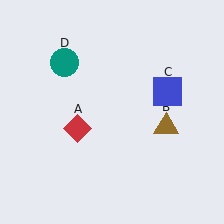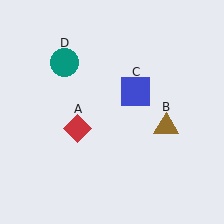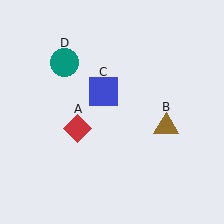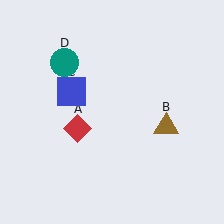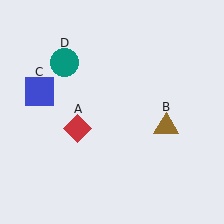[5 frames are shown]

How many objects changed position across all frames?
1 object changed position: blue square (object C).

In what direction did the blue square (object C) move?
The blue square (object C) moved left.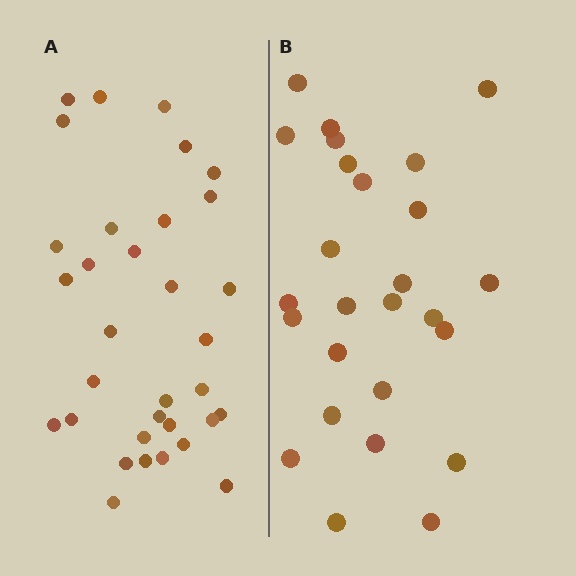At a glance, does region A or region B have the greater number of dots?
Region A (the left region) has more dots.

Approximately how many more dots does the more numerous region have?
Region A has roughly 8 or so more dots than region B.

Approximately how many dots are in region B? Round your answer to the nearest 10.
About 30 dots. (The exact count is 26, which rounds to 30.)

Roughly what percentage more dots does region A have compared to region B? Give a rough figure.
About 25% more.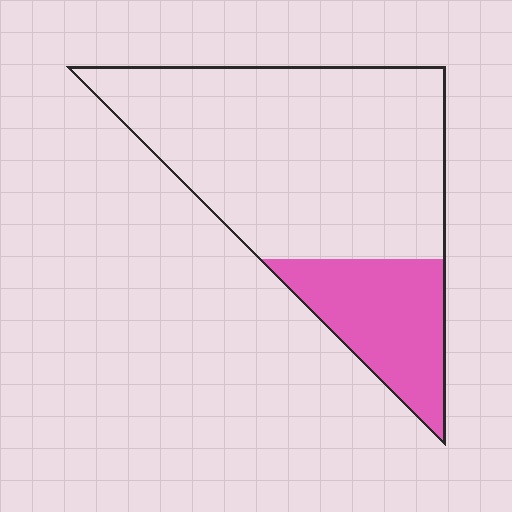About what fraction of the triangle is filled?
About one quarter (1/4).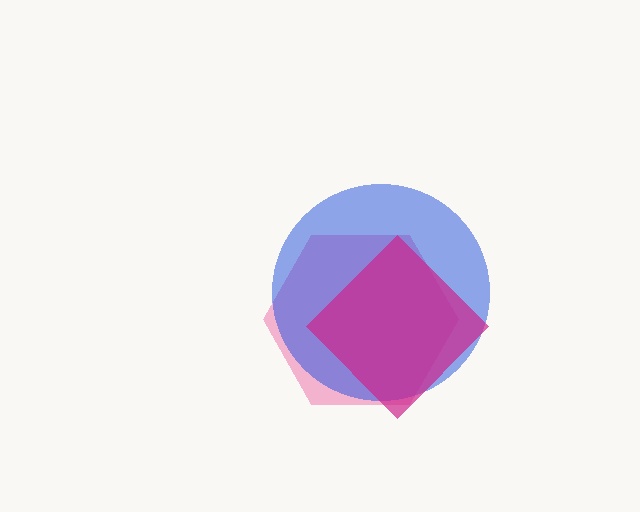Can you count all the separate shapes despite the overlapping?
Yes, there are 3 separate shapes.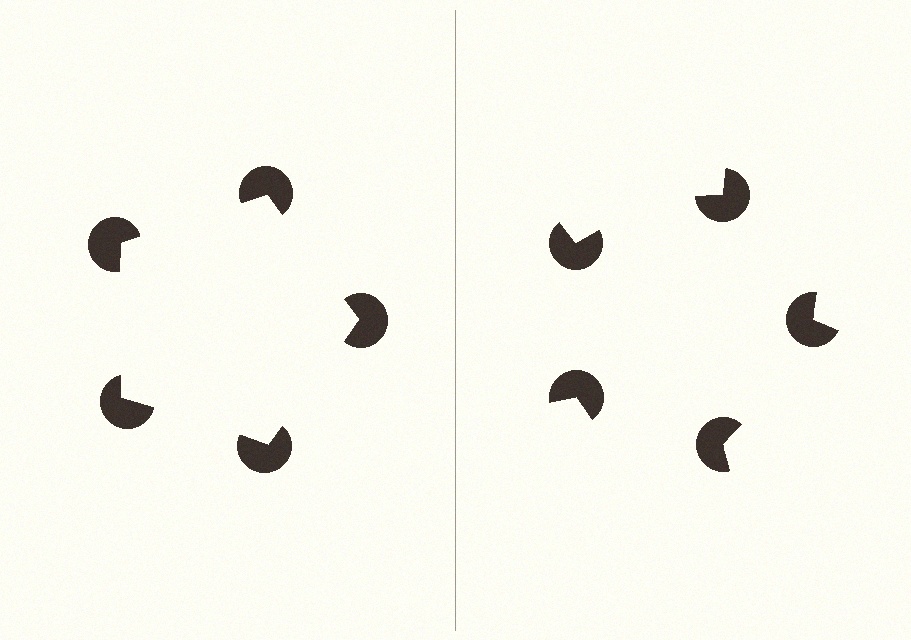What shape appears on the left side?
An illusory pentagon.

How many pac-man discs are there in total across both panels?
10 — 5 on each side.